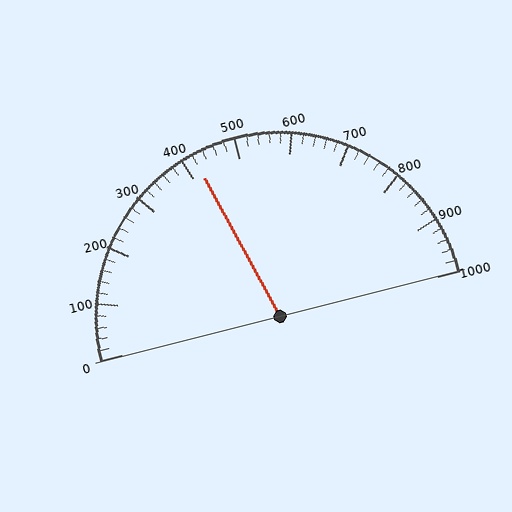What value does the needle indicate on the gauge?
The needle indicates approximately 420.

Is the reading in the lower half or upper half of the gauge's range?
The reading is in the lower half of the range (0 to 1000).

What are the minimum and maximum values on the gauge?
The gauge ranges from 0 to 1000.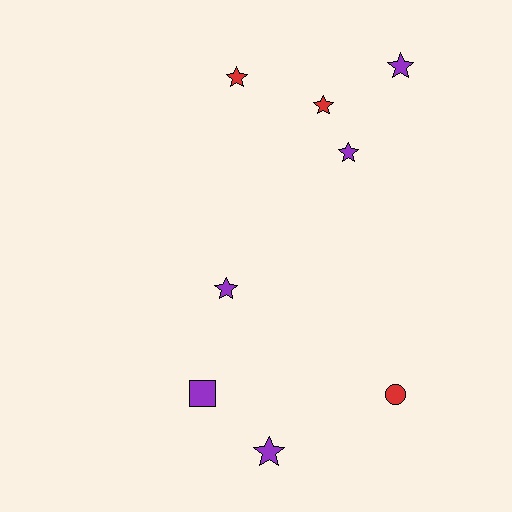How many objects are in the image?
There are 8 objects.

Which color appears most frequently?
Purple, with 5 objects.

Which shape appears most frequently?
Star, with 6 objects.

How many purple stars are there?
There are 4 purple stars.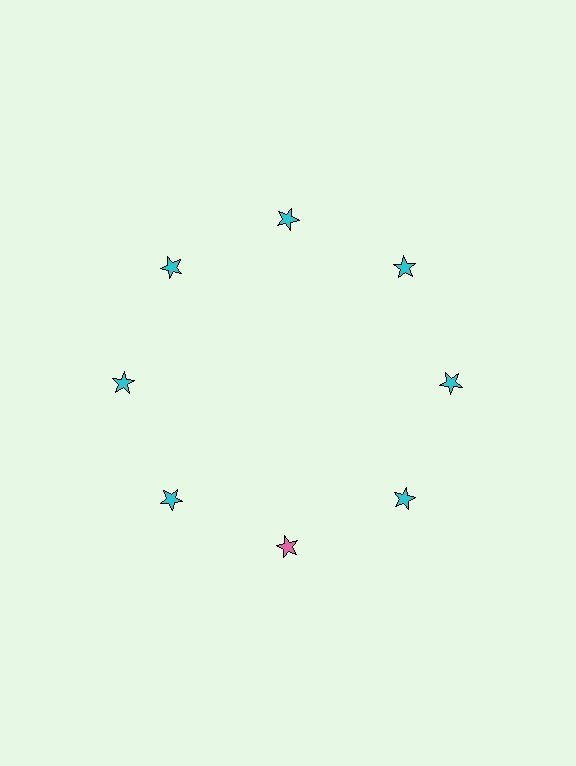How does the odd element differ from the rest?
It has a different color: pink instead of cyan.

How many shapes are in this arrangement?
There are 8 shapes arranged in a ring pattern.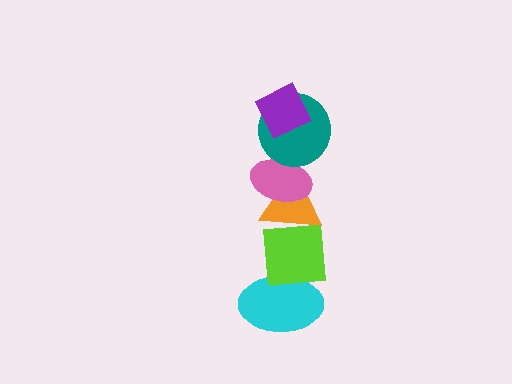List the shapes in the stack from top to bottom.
From top to bottom: the purple diamond, the teal circle, the pink ellipse, the orange triangle, the lime square, the cyan ellipse.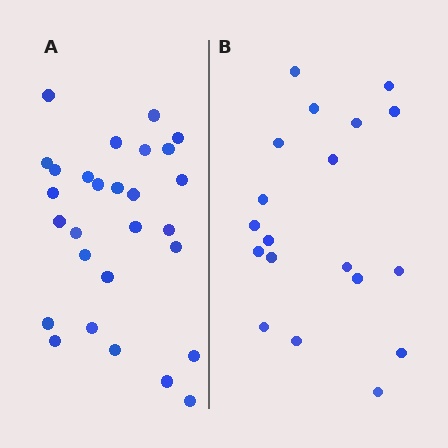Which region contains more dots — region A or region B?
Region A (the left region) has more dots.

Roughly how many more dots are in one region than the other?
Region A has roughly 8 or so more dots than region B.